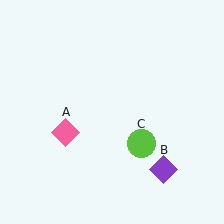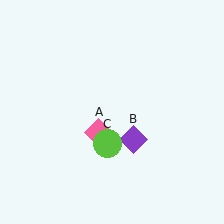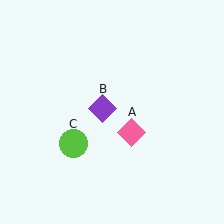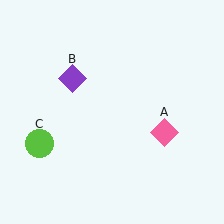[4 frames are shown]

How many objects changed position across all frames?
3 objects changed position: pink diamond (object A), purple diamond (object B), lime circle (object C).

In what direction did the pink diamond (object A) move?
The pink diamond (object A) moved right.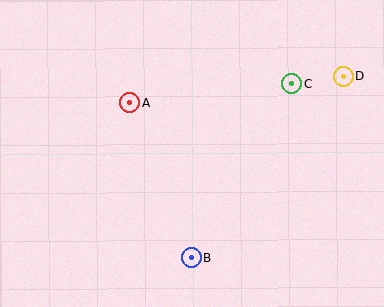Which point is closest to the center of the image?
Point A at (129, 103) is closest to the center.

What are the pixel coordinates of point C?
Point C is at (291, 84).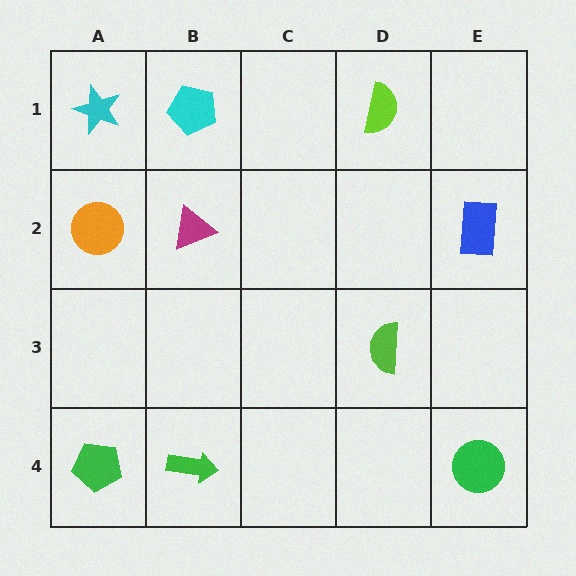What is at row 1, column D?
A lime semicircle.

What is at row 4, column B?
A green arrow.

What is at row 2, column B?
A magenta triangle.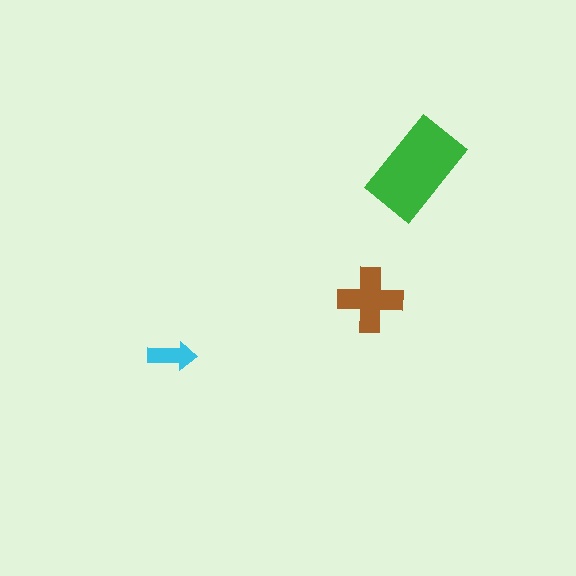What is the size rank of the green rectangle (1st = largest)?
1st.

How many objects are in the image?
There are 3 objects in the image.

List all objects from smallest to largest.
The cyan arrow, the brown cross, the green rectangle.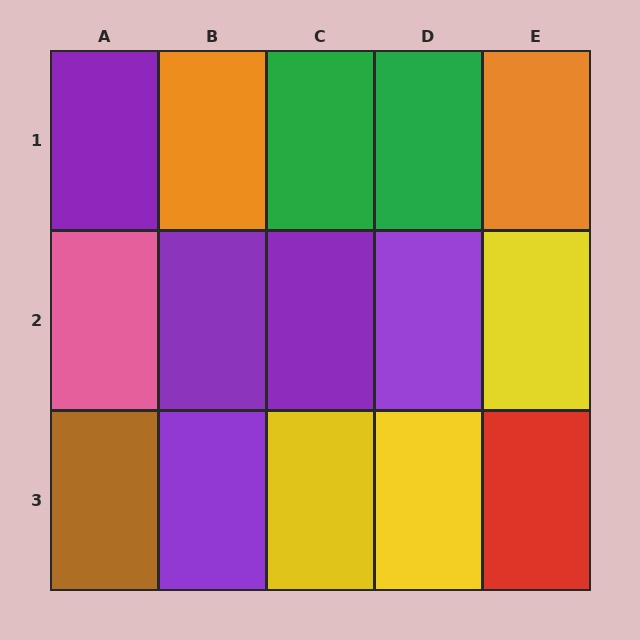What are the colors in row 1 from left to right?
Purple, orange, green, green, orange.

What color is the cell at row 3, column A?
Brown.